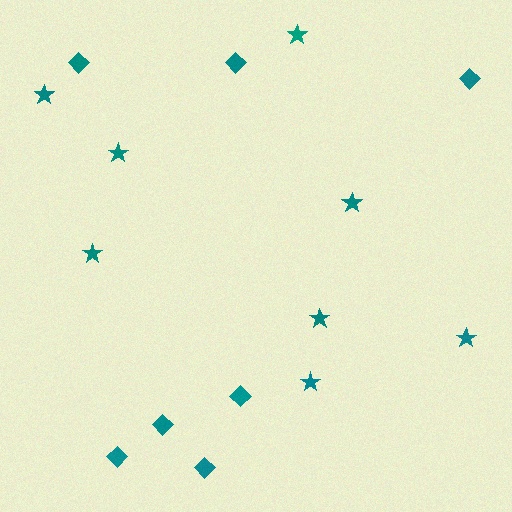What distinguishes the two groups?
There are 2 groups: one group of stars (8) and one group of diamonds (7).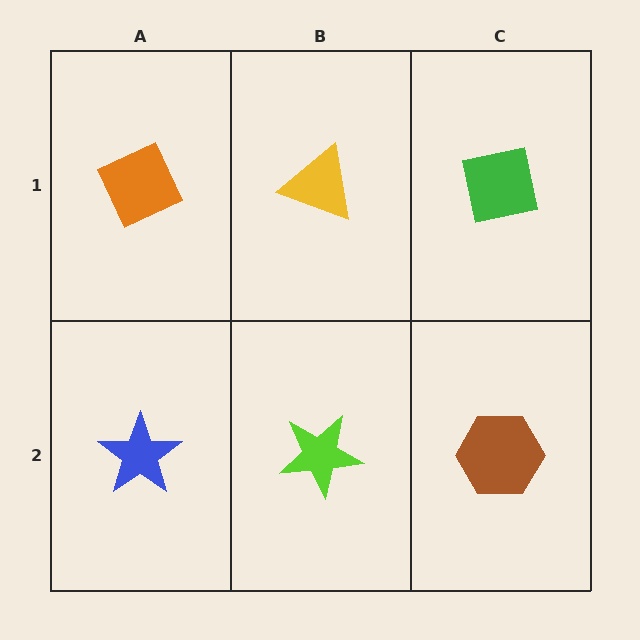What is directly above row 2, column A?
An orange diamond.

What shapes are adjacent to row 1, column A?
A blue star (row 2, column A), a yellow triangle (row 1, column B).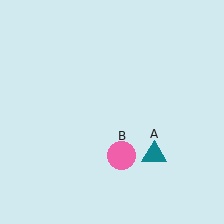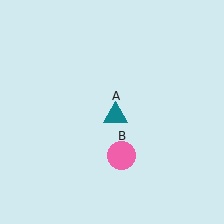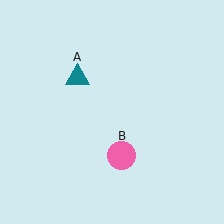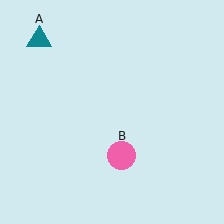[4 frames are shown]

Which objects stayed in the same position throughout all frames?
Pink circle (object B) remained stationary.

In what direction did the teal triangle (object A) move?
The teal triangle (object A) moved up and to the left.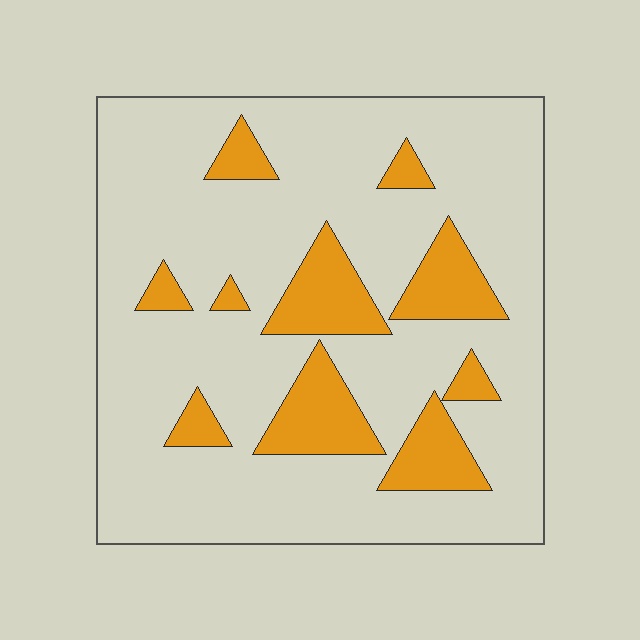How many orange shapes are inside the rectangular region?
10.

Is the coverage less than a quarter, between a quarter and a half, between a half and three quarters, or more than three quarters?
Less than a quarter.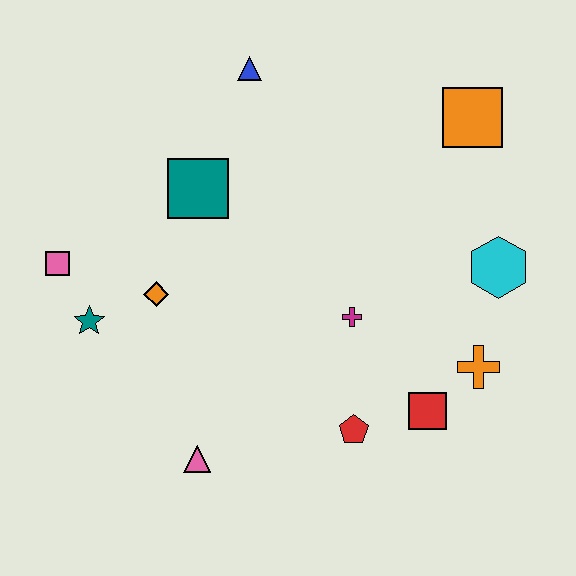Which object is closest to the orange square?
The cyan hexagon is closest to the orange square.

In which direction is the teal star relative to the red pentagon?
The teal star is to the left of the red pentagon.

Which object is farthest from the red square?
The pink square is farthest from the red square.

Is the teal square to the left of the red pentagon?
Yes